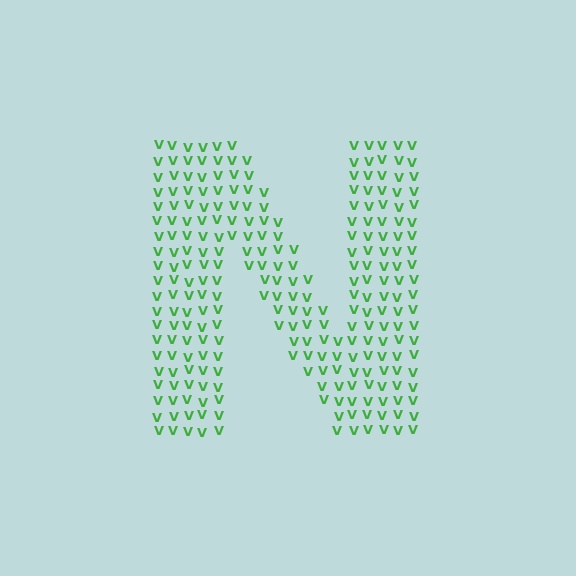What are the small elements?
The small elements are letter V's.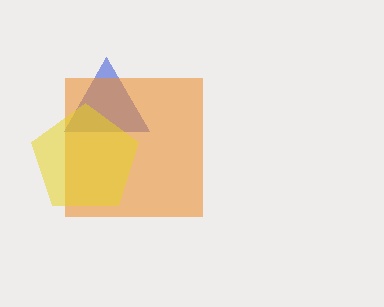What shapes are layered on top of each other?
The layered shapes are: a blue triangle, an orange square, a yellow pentagon.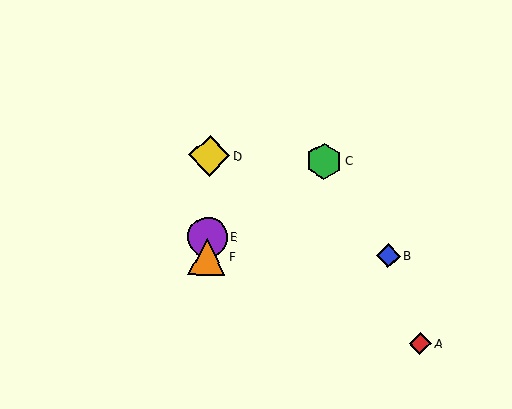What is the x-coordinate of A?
Object A is at x≈420.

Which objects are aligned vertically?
Objects D, E, F are aligned vertically.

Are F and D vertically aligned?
Yes, both are at x≈207.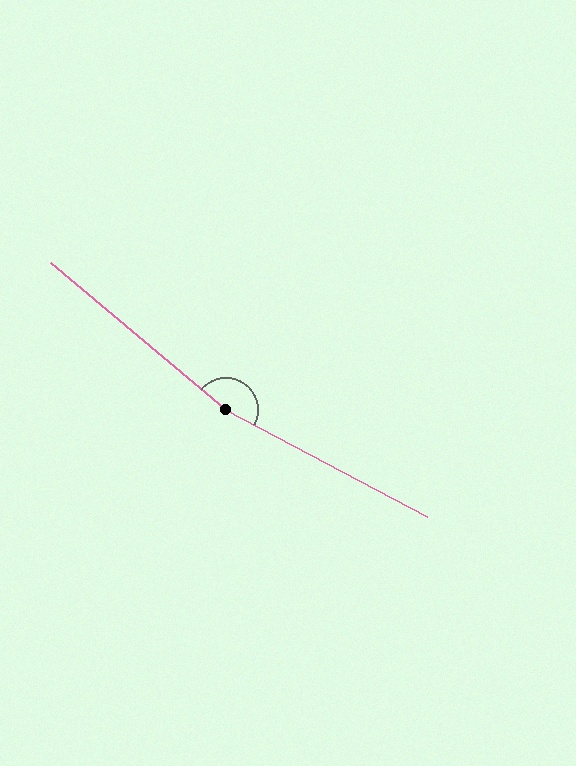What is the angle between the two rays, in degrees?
Approximately 168 degrees.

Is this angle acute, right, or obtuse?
It is obtuse.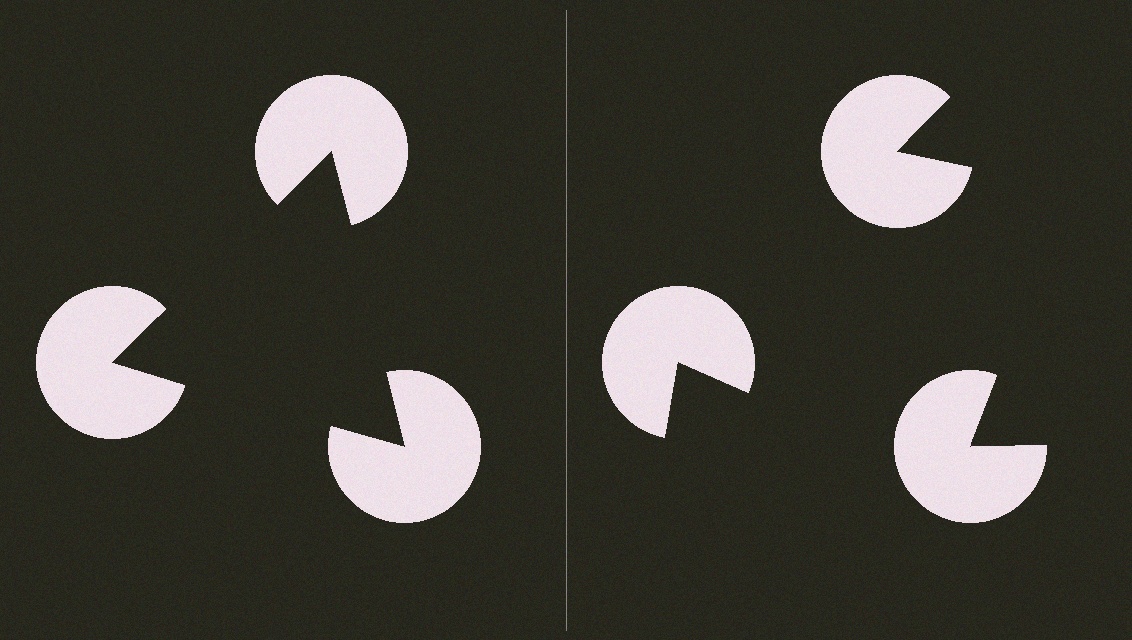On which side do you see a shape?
An illusory triangle appears on the left side. On the right side the wedge cuts are rotated, so no coherent shape forms.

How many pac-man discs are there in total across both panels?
6 — 3 on each side.